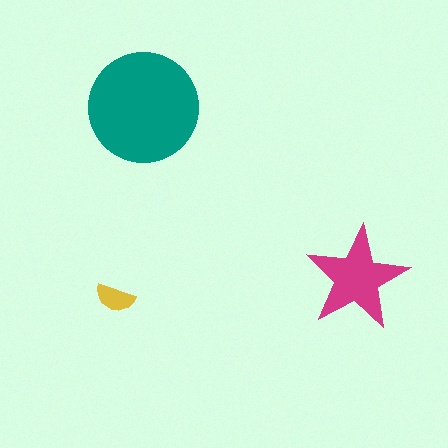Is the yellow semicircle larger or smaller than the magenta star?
Smaller.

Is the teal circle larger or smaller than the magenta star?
Larger.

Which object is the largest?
The teal circle.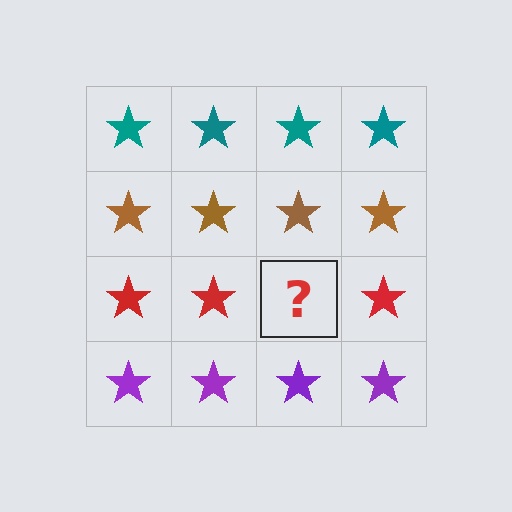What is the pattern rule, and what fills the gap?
The rule is that each row has a consistent color. The gap should be filled with a red star.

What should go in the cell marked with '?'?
The missing cell should contain a red star.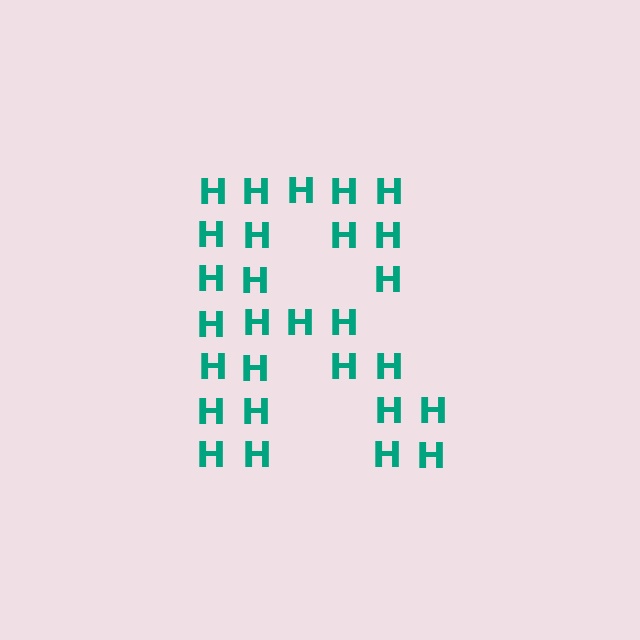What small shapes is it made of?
It is made of small letter H's.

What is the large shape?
The large shape is the letter R.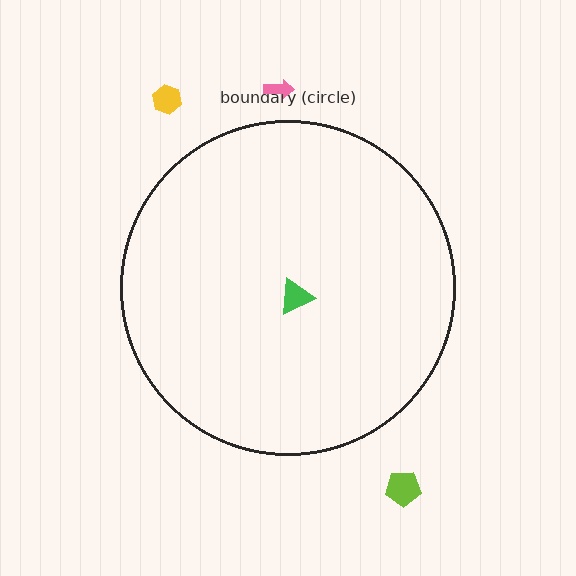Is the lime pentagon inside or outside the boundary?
Outside.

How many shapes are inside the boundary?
1 inside, 3 outside.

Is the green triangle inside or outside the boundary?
Inside.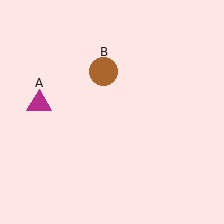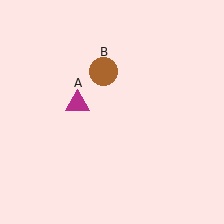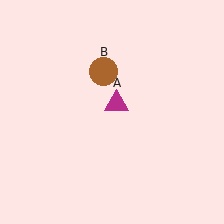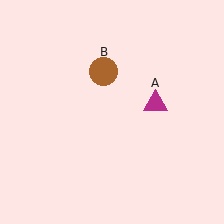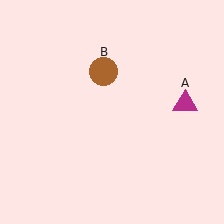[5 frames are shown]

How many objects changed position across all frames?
1 object changed position: magenta triangle (object A).